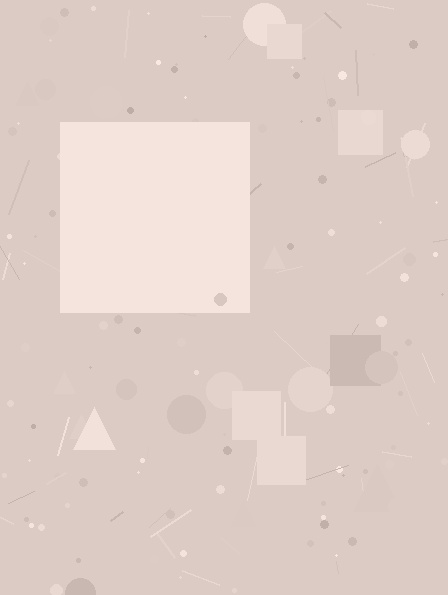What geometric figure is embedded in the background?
A square is embedded in the background.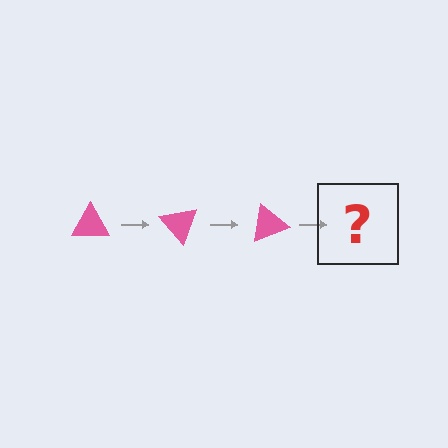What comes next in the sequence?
The next element should be a pink triangle rotated 150 degrees.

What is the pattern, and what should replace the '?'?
The pattern is that the triangle rotates 50 degrees each step. The '?' should be a pink triangle rotated 150 degrees.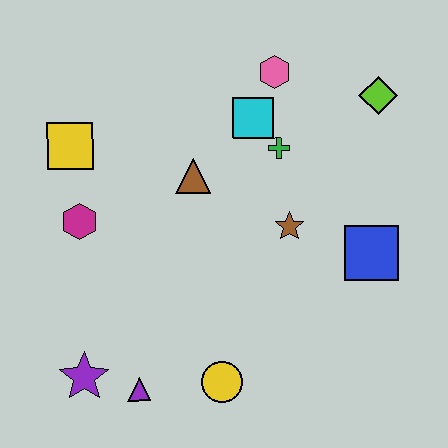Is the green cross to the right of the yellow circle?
Yes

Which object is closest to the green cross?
The cyan square is closest to the green cross.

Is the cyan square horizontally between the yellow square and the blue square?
Yes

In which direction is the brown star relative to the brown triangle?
The brown star is to the right of the brown triangle.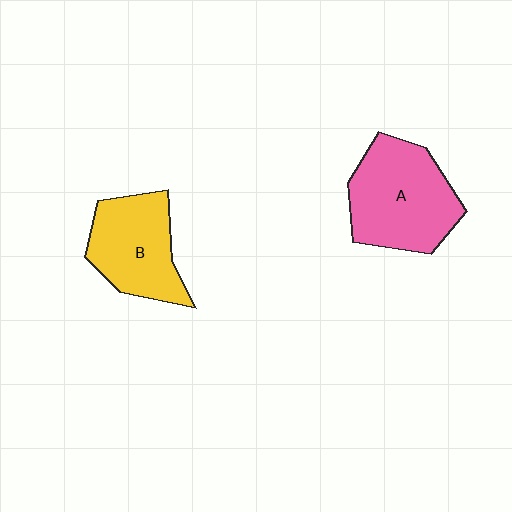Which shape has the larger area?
Shape A (pink).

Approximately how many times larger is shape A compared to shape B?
Approximately 1.2 times.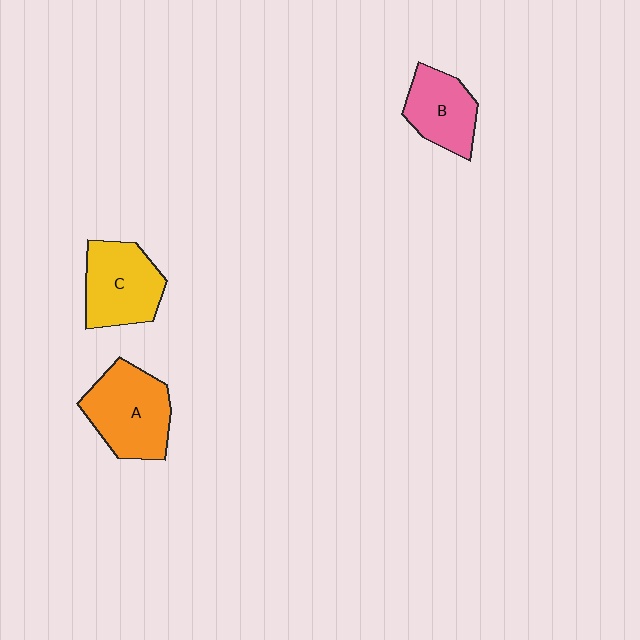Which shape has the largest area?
Shape A (orange).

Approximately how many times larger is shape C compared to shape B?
Approximately 1.2 times.